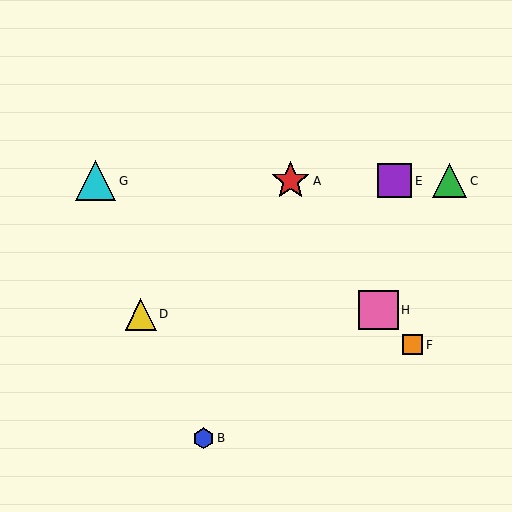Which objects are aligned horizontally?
Objects A, C, E, G are aligned horizontally.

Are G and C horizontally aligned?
Yes, both are at y≈181.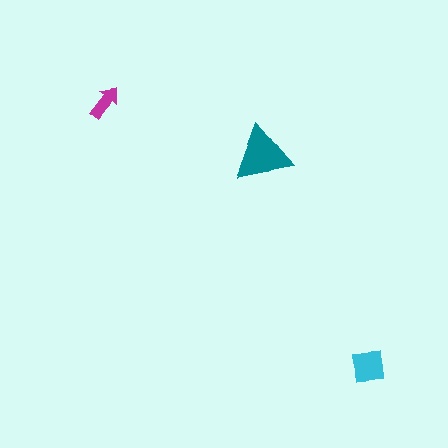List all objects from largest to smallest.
The teal triangle, the cyan square, the magenta arrow.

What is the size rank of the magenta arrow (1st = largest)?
3rd.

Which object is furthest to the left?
The magenta arrow is leftmost.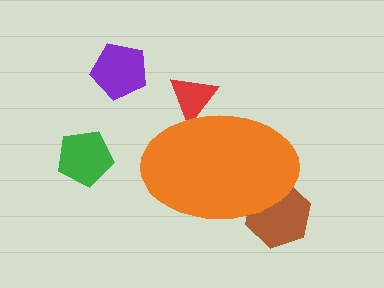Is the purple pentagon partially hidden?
No, the purple pentagon is fully visible.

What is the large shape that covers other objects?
An orange ellipse.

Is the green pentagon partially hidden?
No, the green pentagon is fully visible.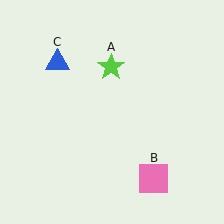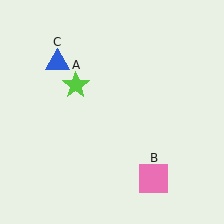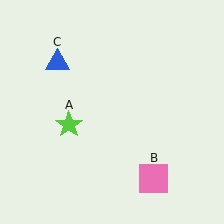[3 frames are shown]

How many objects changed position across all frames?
1 object changed position: lime star (object A).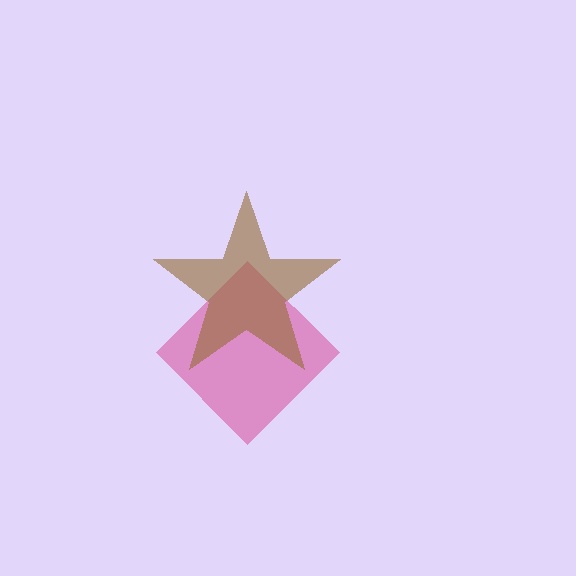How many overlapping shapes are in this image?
There are 2 overlapping shapes in the image.